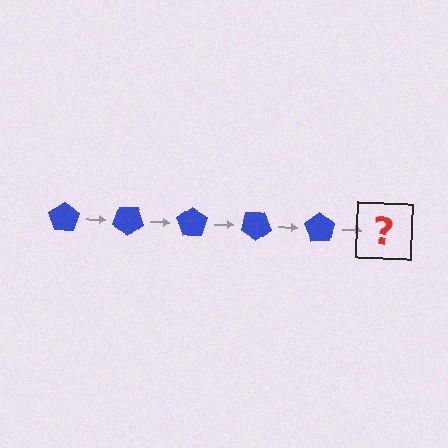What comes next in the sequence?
The next element should be a blue pentagon rotated 175 degrees.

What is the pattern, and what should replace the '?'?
The pattern is that the pentagon rotates 35 degrees each step. The '?' should be a blue pentagon rotated 175 degrees.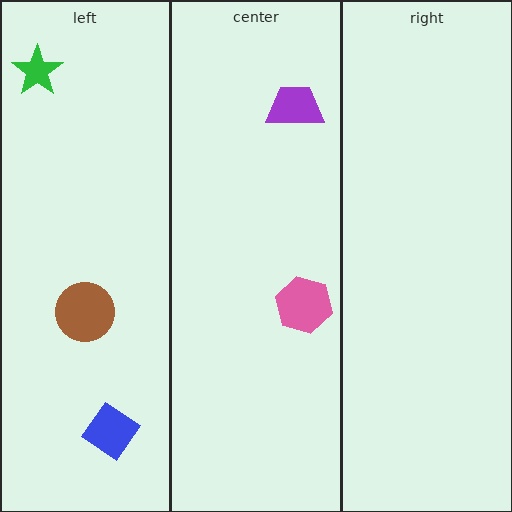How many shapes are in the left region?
3.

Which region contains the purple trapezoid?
The center region.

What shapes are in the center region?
The pink hexagon, the purple trapezoid.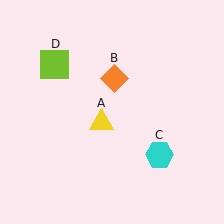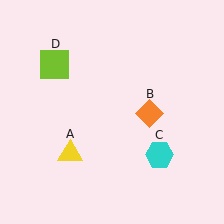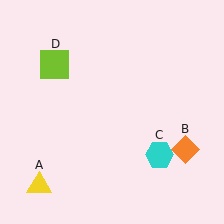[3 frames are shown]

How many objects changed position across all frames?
2 objects changed position: yellow triangle (object A), orange diamond (object B).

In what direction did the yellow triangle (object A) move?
The yellow triangle (object A) moved down and to the left.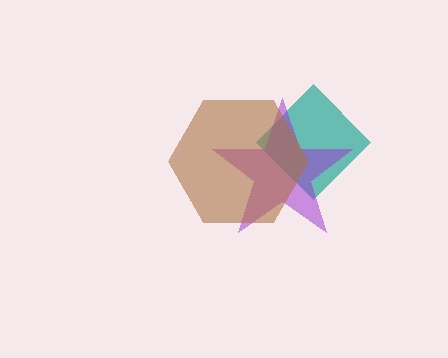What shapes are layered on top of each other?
The layered shapes are: a teal diamond, a purple star, a brown hexagon.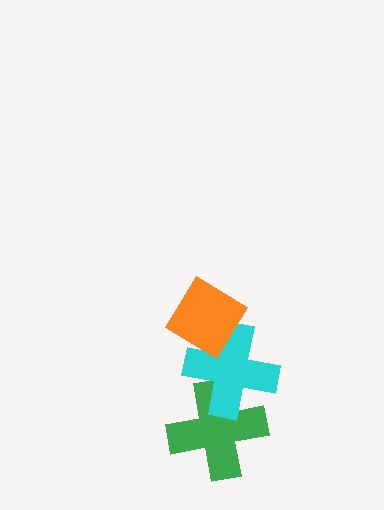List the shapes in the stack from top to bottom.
From top to bottom: the orange diamond, the cyan cross, the green cross.